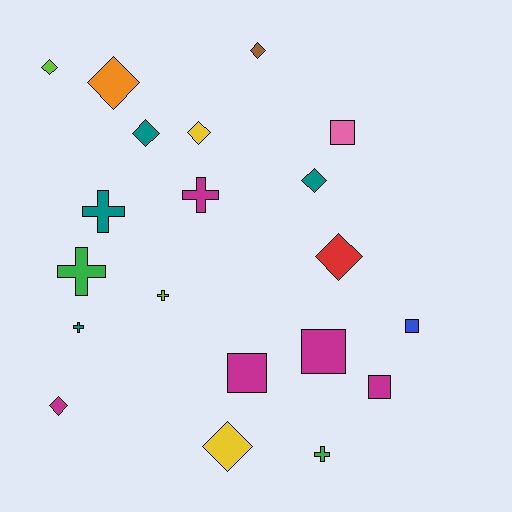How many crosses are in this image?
There are 6 crosses.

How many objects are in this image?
There are 20 objects.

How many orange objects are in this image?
There is 1 orange object.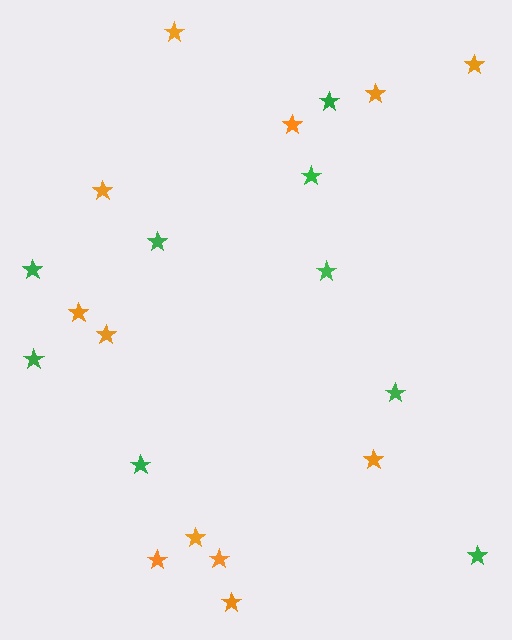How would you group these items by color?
There are 2 groups: one group of green stars (9) and one group of orange stars (12).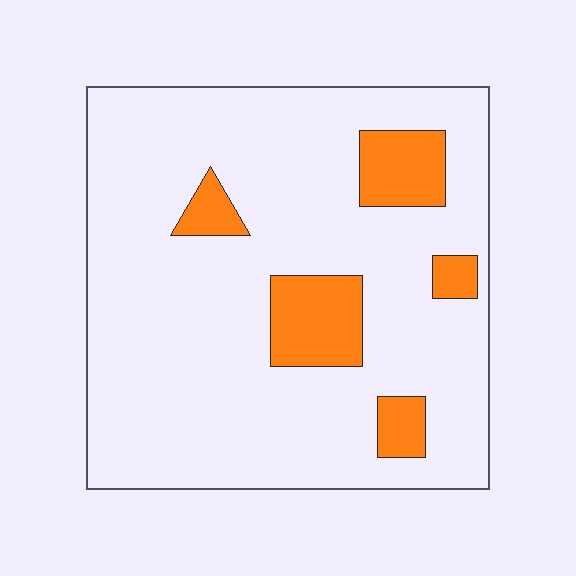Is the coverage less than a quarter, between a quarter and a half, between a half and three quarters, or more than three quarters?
Less than a quarter.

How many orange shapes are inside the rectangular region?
5.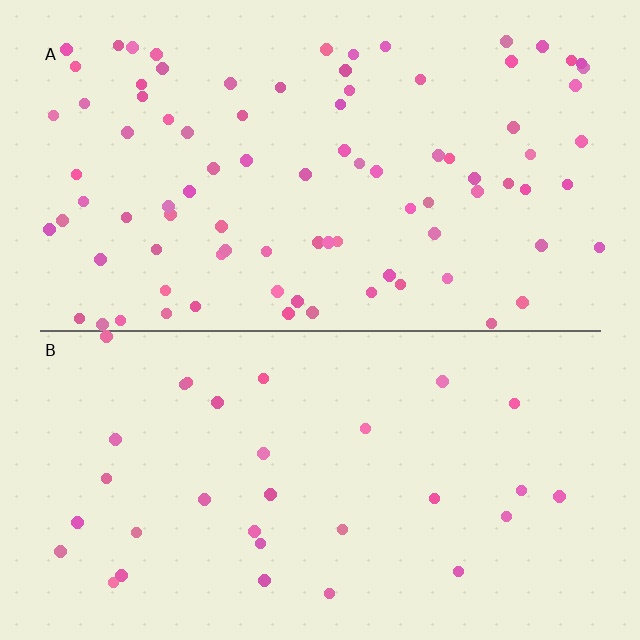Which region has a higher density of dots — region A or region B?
A (the top).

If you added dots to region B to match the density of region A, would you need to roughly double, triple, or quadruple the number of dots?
Approximately triple.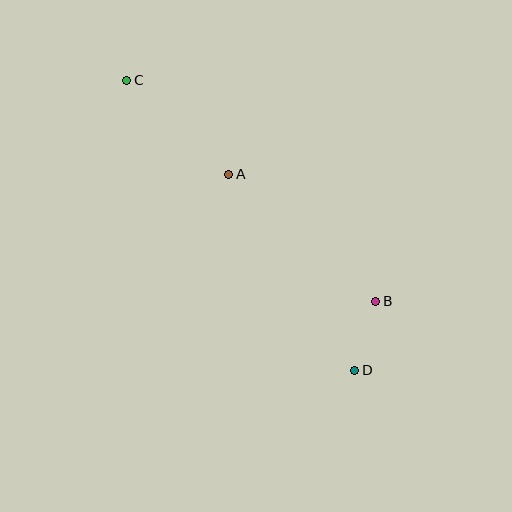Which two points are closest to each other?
Points B and D are closest to each other.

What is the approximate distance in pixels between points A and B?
The distance between A and B is approximately 195 pixels.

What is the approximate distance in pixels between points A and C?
The distance between A and C is approximately 138 pixels.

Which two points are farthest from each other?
Points C and D are farthest from each other.